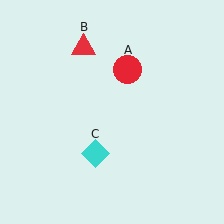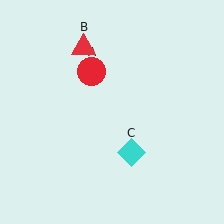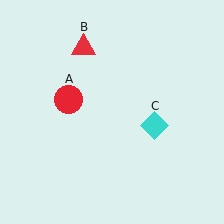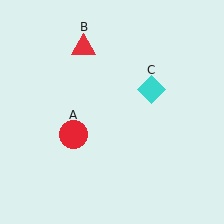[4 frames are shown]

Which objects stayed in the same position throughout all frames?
Red triangle (object B) remained stationary.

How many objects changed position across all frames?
2 objects changed position: red circle (object A), cyan diamond (object C).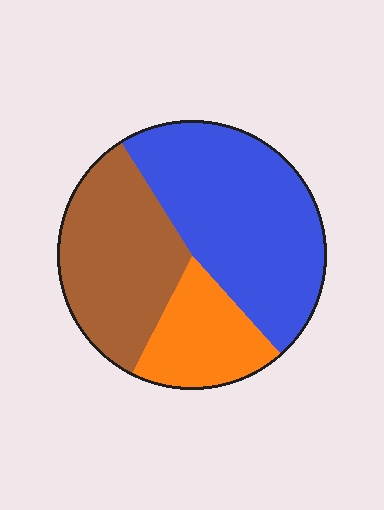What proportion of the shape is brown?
Brown covers around 35% of the shape.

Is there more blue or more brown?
Blue.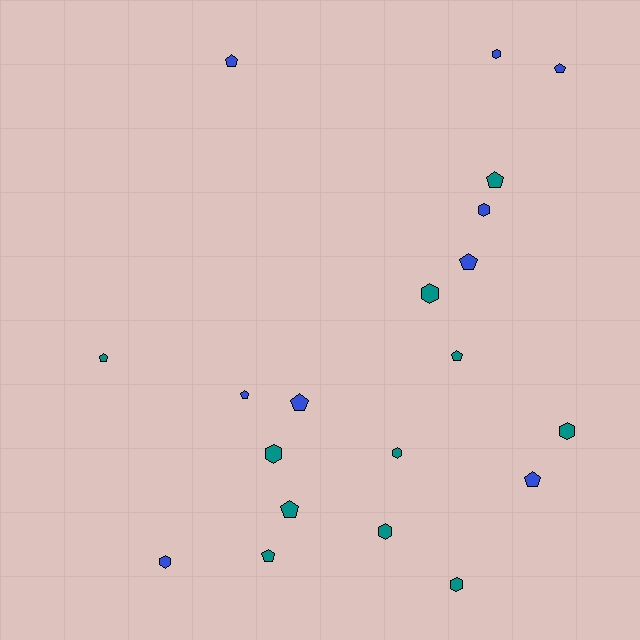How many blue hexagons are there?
There are 3 blue hexagons.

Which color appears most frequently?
Teal, with 11 objects.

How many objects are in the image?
There are 20 objects.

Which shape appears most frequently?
Pentagon, with 11 objects.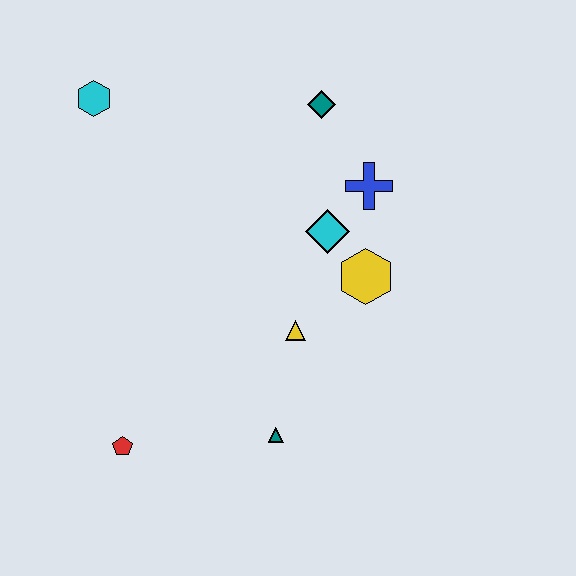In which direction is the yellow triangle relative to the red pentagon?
The yellow triangle is to the right of the red pentagon.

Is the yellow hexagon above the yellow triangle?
Yes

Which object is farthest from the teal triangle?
The cyan hexagon is farthest from the teal triangle.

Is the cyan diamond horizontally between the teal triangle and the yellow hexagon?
Yes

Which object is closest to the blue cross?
The cyan diamond is closest to the blue cross.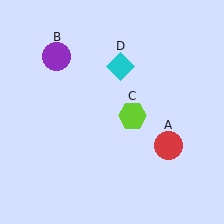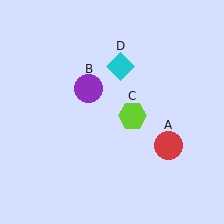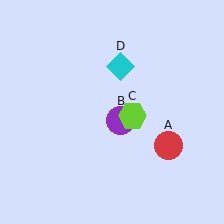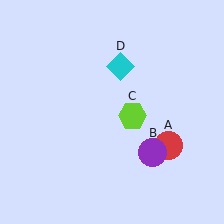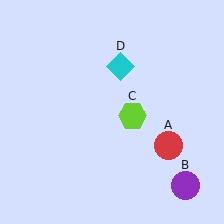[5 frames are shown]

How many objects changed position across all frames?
1 object changed position: purple circle (object B).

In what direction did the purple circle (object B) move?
The purple circle (object B) moved down and to the right.